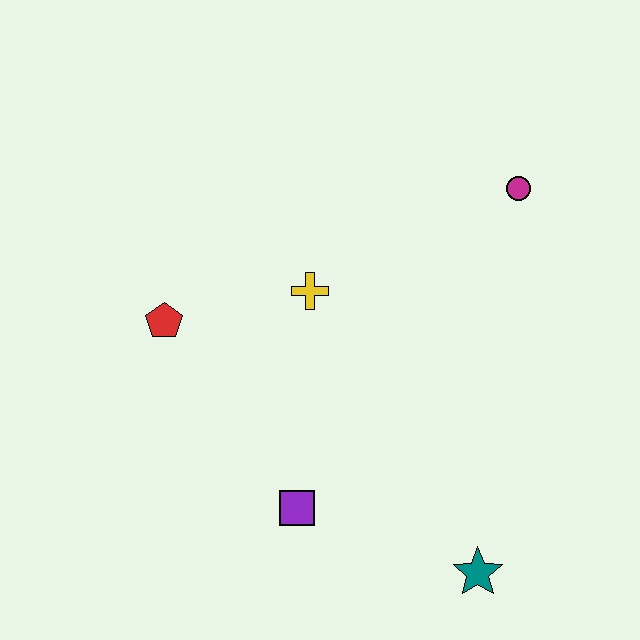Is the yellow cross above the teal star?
Yes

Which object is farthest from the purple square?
The magenta circle is farthest from the purple square.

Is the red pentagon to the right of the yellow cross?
No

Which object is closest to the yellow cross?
The red pentagon is closest to the yellow cross.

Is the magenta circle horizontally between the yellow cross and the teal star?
No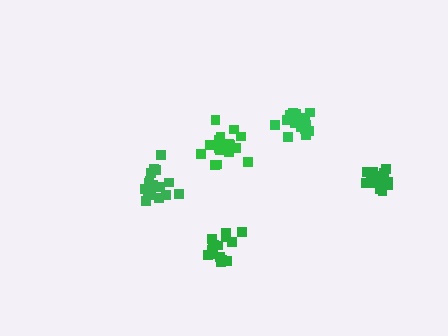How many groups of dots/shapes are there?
There are 5 groups.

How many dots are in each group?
Group 1: 18 dots, Group 2: 15 dots, Group 3: 16 dots, Group 4: 17 dots, Group 5: 18 dots (84 total).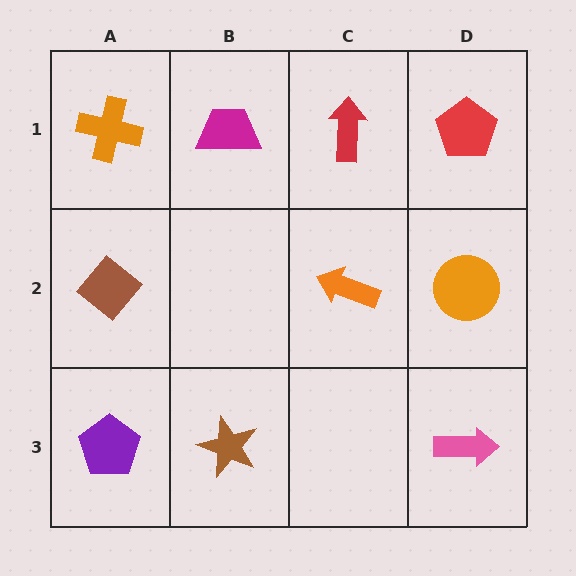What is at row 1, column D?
A red pentagon.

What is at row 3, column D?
A pink arrow.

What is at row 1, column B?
A magenta trapezoid.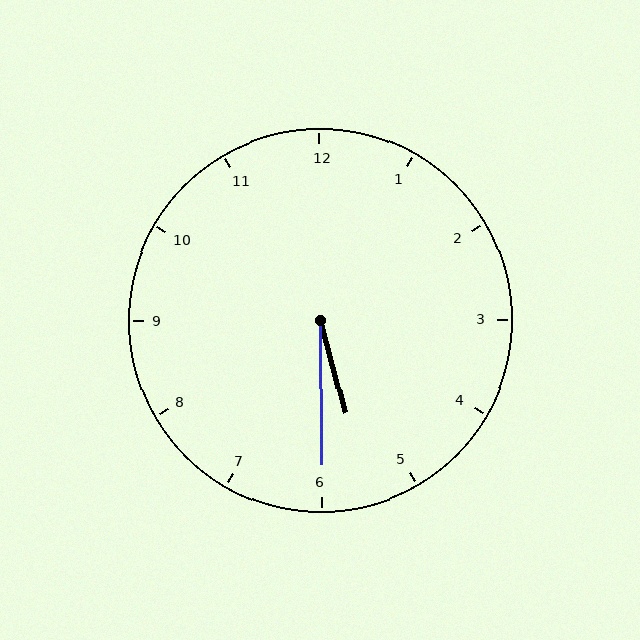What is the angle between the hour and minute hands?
Approximately 15 degrees.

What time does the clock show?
5:30.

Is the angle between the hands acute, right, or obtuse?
It is acute.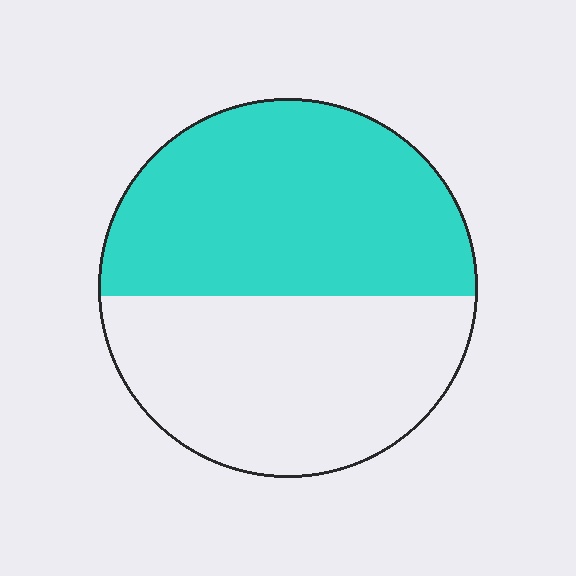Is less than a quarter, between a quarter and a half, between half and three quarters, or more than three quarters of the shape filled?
Between half and three quarters.